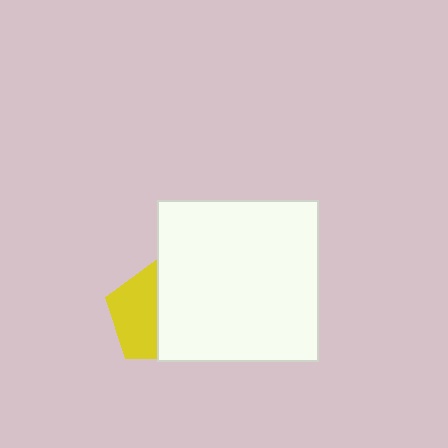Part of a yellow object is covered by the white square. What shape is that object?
It is a pentagon.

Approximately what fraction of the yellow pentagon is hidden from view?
Roughly 51% of the yellow pentagon is hidden behind the white square.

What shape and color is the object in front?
The object in front is a white square.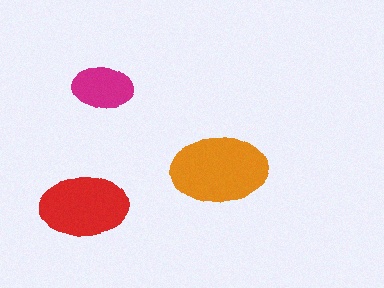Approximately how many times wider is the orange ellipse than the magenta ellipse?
About 1.5 times wider.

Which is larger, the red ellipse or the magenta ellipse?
The red one.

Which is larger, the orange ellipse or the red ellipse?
The orange one.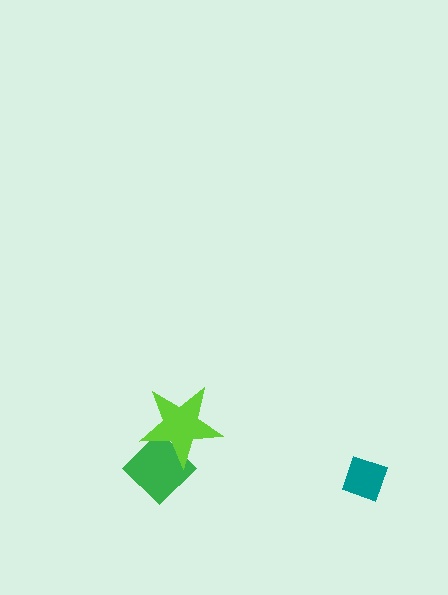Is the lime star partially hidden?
No, no other shape covers it.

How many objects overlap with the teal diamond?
0 objects overlap with the teal diamond.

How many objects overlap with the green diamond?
1 object overlaps with the green diamond.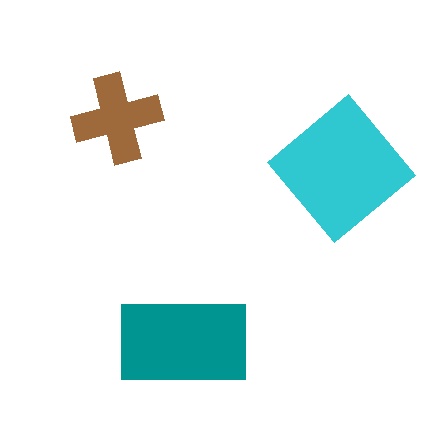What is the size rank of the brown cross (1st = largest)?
3rd.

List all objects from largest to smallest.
The cyan diamond, the teal rectangle, the brown cross.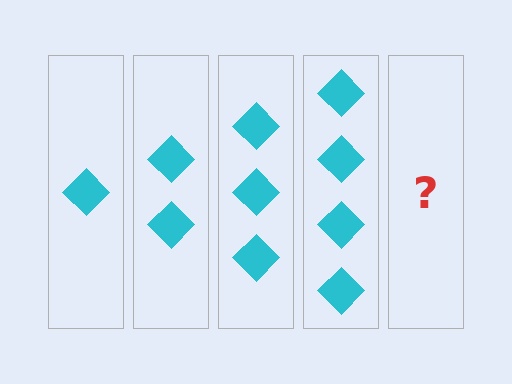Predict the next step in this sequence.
The next step is 5 diamonds.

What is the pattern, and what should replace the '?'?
The pattern is that each step adds one more diamond. The '?' should be 5 diamonds.